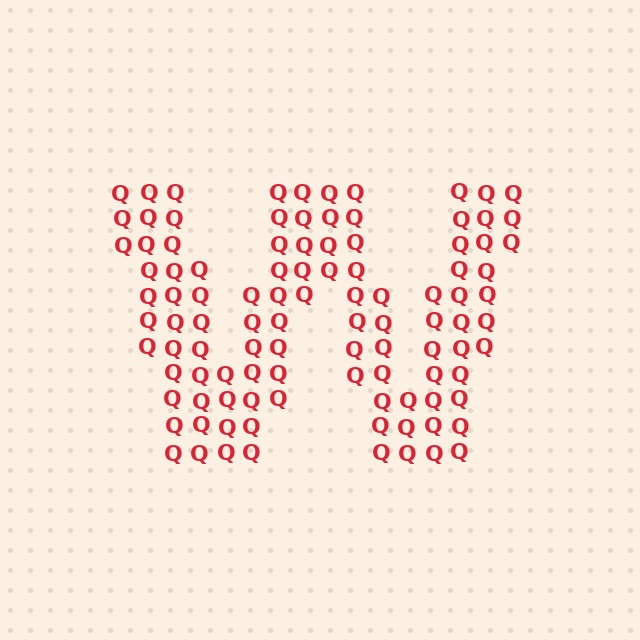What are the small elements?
The small elements are letter Q's.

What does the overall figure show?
The overall figure shows the letter W.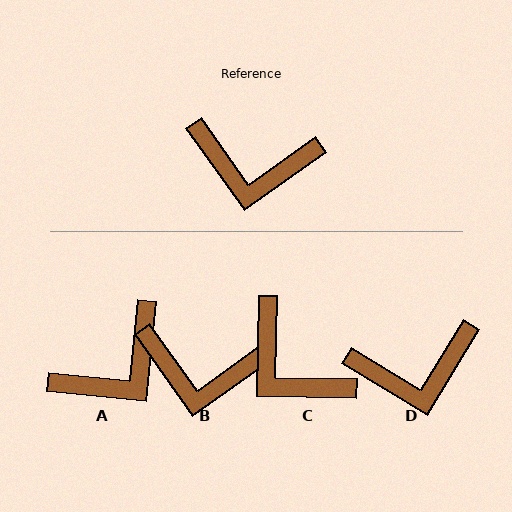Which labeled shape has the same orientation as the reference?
B.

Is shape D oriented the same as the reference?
No, it is off by about 23 degrees.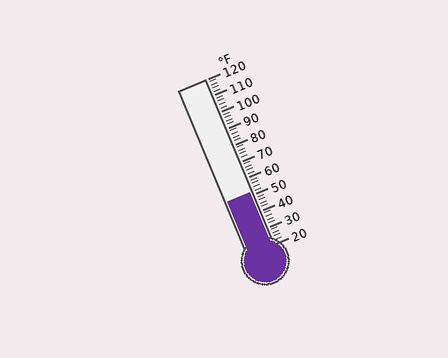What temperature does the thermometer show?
The thermometer shows approximately 52°F.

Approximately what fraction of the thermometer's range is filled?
The thermometer is filled to approximately 30% of its range.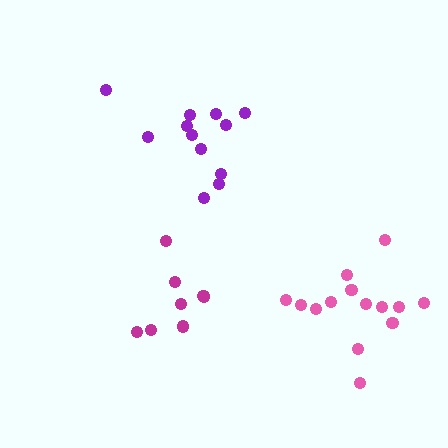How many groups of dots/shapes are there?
There are 3 groups.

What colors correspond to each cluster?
The clusters are colored: pink, magenta, purple.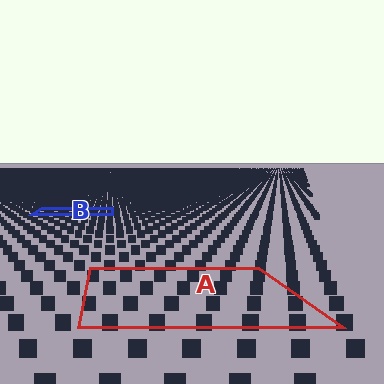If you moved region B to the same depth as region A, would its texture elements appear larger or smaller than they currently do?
They would appear larger. At a closer depth, the same texture elements are projected at a bigger on-screen size.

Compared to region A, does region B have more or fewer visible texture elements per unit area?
Region B has more texture elements per unit area — they are packed more densely because it is farther away.